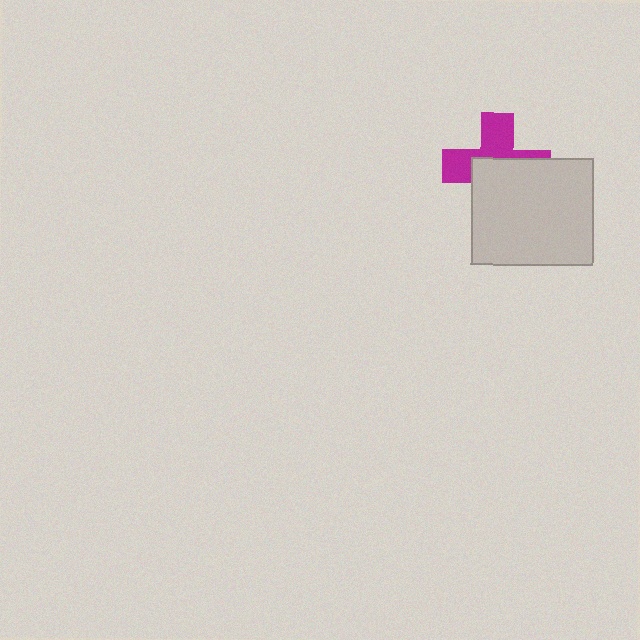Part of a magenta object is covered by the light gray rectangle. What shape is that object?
It is a cross.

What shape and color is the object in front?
The object in front is a light gray rectangle.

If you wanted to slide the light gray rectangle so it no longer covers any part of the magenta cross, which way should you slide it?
Slide it down — that is the most direct way to separate the two shapes.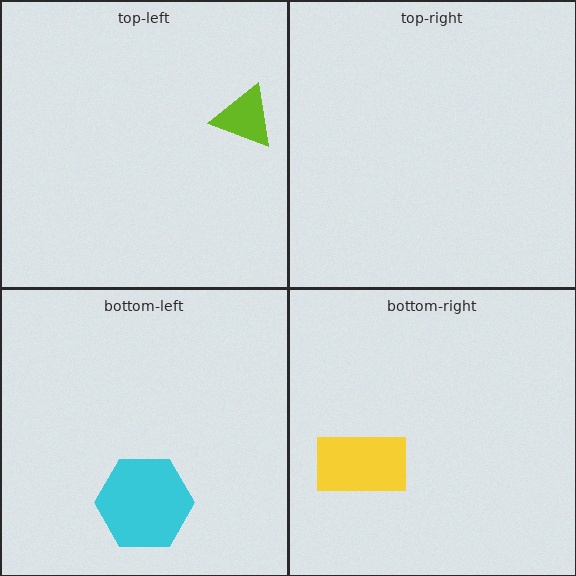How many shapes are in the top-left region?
1.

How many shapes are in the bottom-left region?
1.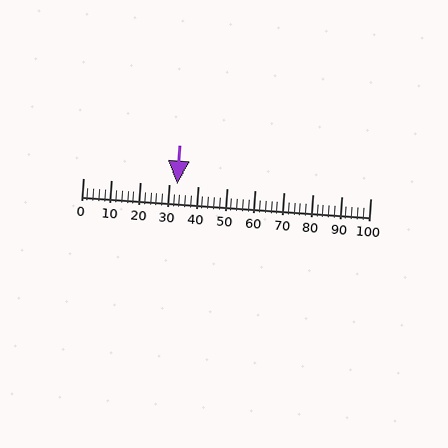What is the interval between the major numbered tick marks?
The major tick marks are spaced 10 units apart.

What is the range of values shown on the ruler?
The ruler shows values from 0 to 100.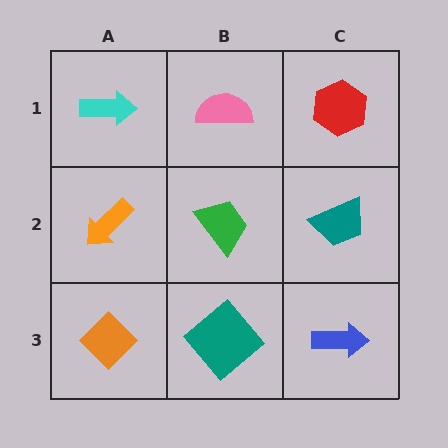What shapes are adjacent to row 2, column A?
A cyan arrow (row 1, column A), an orange diamond (row 3, column A), a green trapezoid (row 2, column B).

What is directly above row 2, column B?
A pink semicircle.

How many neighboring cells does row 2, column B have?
4.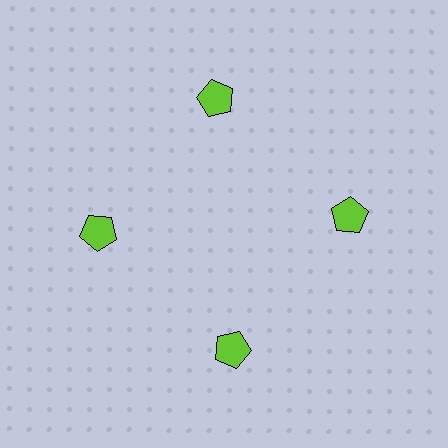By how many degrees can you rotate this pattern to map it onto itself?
The pattern maps onto itself every 90 degrees of rotation.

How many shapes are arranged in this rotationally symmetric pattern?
There are 4 shapes, arranged in 4 groups of 1.